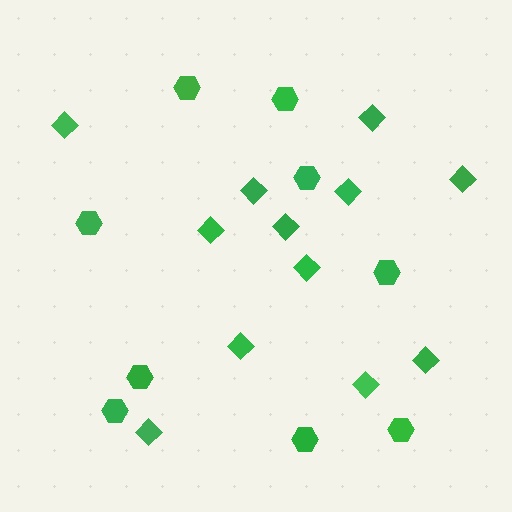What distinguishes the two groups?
There are 2 groups: one group of hexagons (9) and one group of diamonds (12).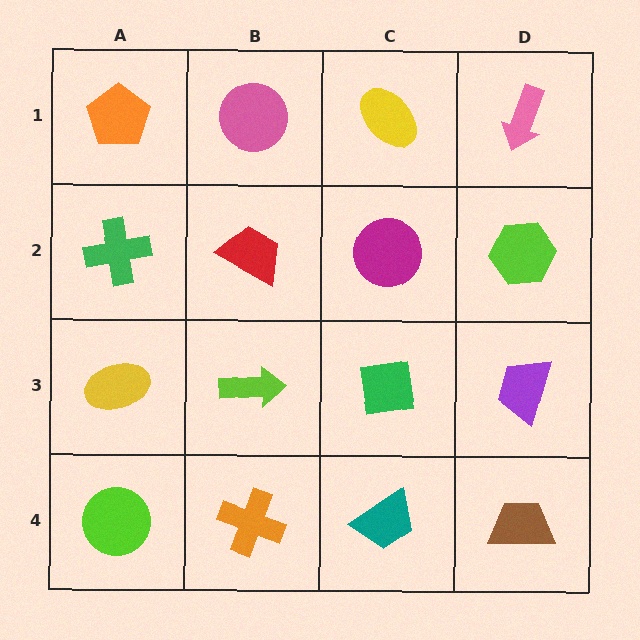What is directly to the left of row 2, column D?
A magenta circle.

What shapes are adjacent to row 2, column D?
A pink arrow (row 1, column D), a purple trapezoid (row 3, column D), a magenta circle (row 2, column C).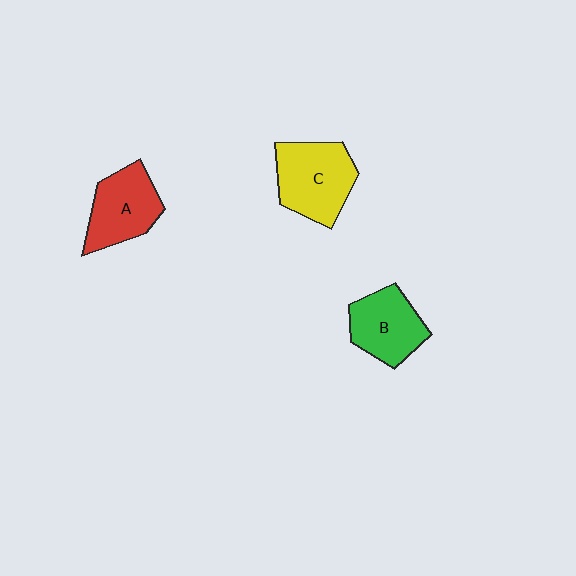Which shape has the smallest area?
Shape B (green).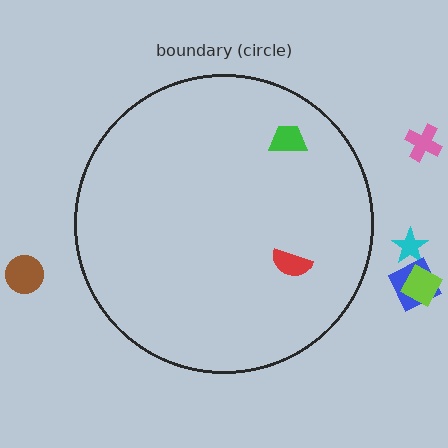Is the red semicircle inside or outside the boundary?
Inside.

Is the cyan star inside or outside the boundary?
Outside.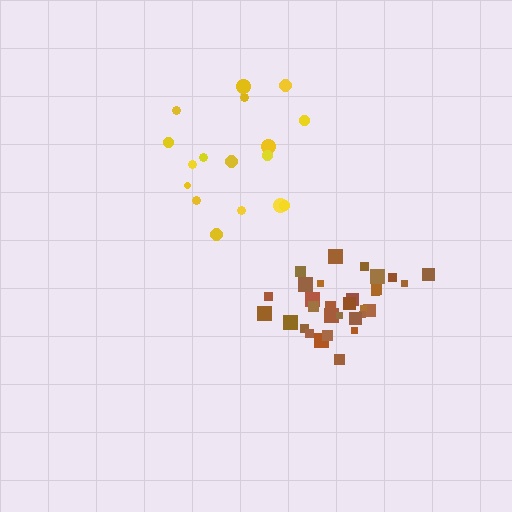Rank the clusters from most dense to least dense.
brown, yellow.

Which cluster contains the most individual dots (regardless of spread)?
Brown (32).